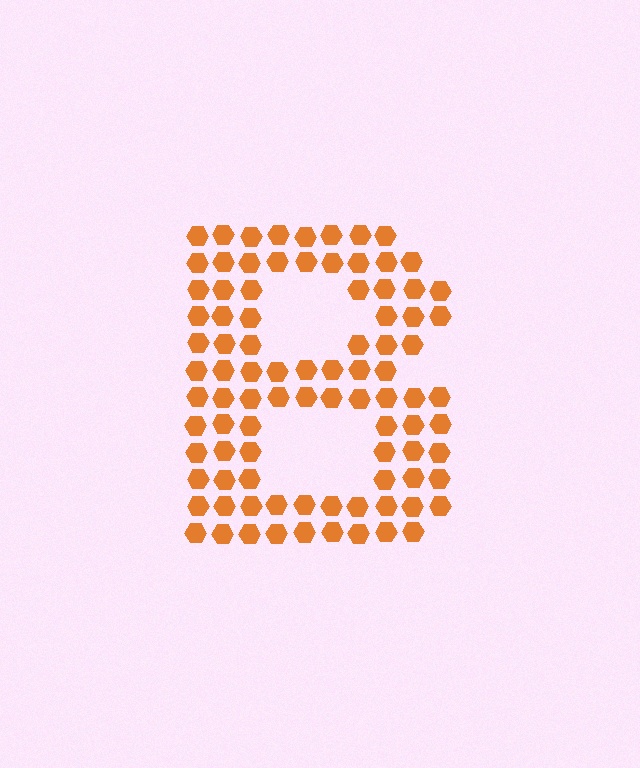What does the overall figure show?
The overall figure shows the letter B.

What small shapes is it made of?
It is made of small hexagons.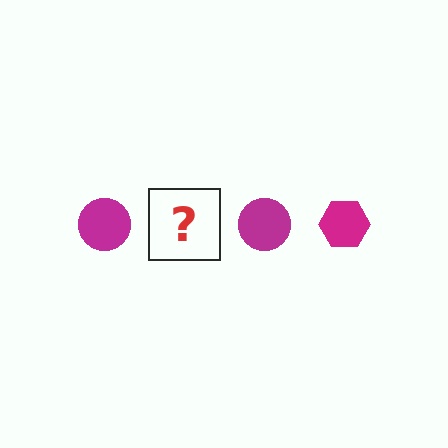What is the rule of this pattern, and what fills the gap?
The rule is that the pattern cycles through circle, hexagon shapes in magenta. The gap should be filled with a magenta hexagon.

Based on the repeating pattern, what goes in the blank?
The blank should be a magenta hexagon.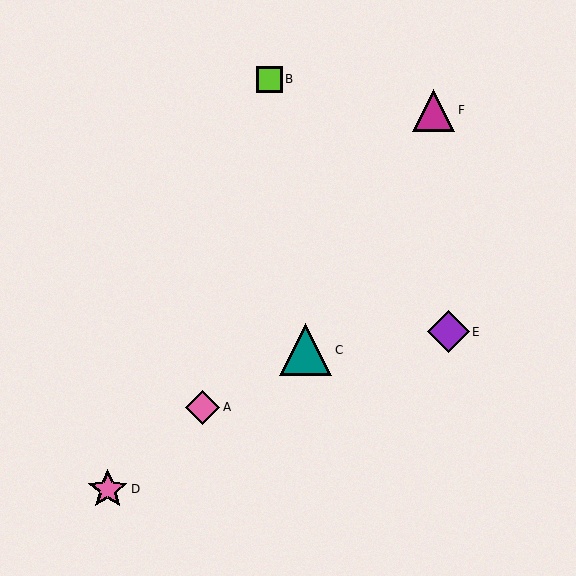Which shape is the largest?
The teal triangle (labeled C) is the largest.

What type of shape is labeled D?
Shape D is a pink star.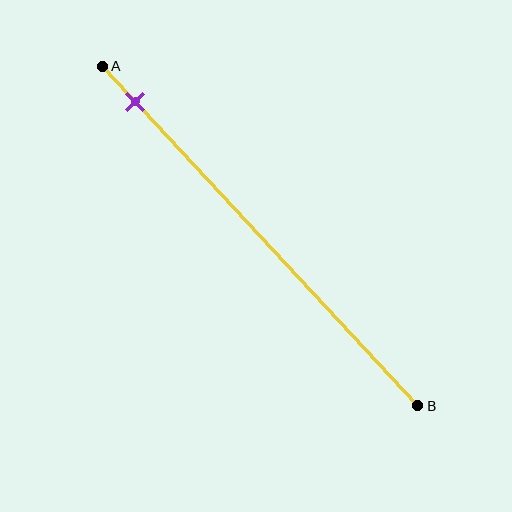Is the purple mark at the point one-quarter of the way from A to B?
No, the mark is at about 10% from A, not at the 25% one-quarter point.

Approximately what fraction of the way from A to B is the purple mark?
The purple mark is approximately 10% of the way from A to B.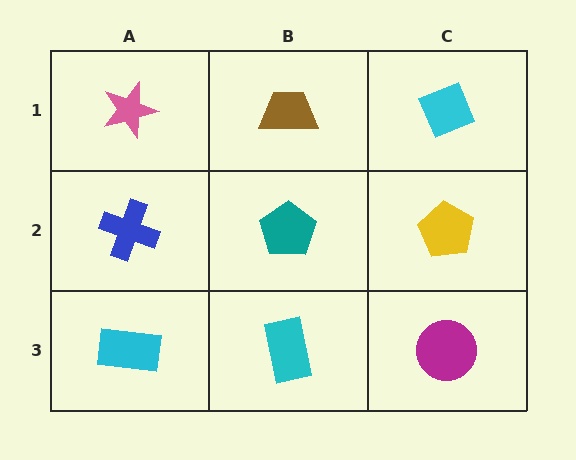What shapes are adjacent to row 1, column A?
A blue cross (row 2, column A), a brown trapezoid (row 1, column B).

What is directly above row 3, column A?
A blue cross.